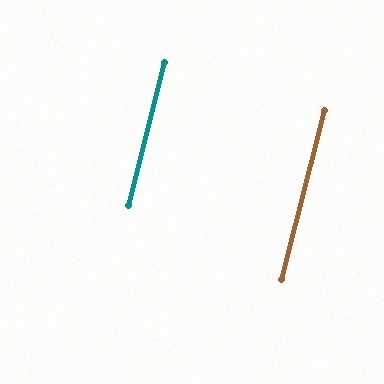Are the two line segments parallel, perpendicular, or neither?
Parallel — their directions differ by only 0.1°.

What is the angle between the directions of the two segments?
Approximately 0 degrees.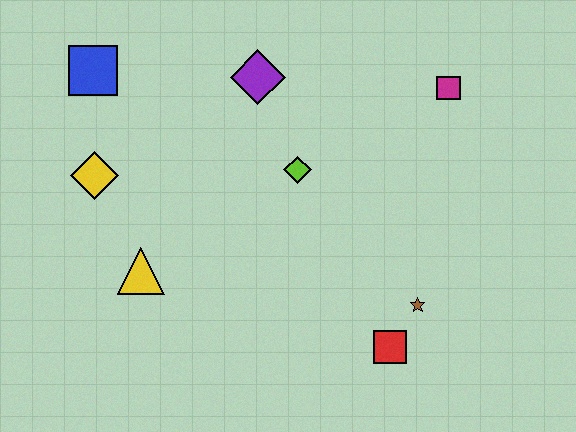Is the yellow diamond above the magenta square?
No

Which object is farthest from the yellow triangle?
The magenta square is farthest from the yellow triangle.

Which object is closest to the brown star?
The red square is closest to the brown star.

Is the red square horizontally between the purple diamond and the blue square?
No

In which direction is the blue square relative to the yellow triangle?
The blue square is above the yellow triangle.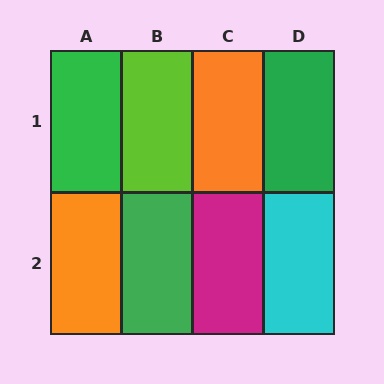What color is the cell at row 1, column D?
Green.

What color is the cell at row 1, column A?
Green.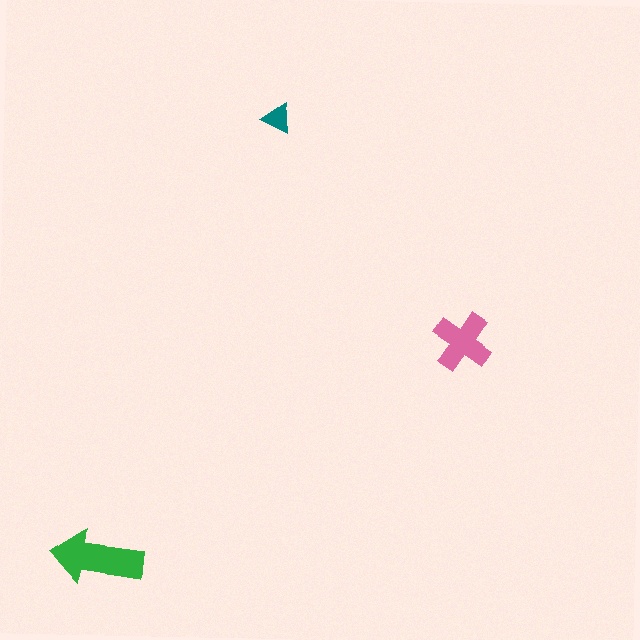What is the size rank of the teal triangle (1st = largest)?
3rd.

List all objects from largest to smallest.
The green arrow, the pink cross, the teal triangle.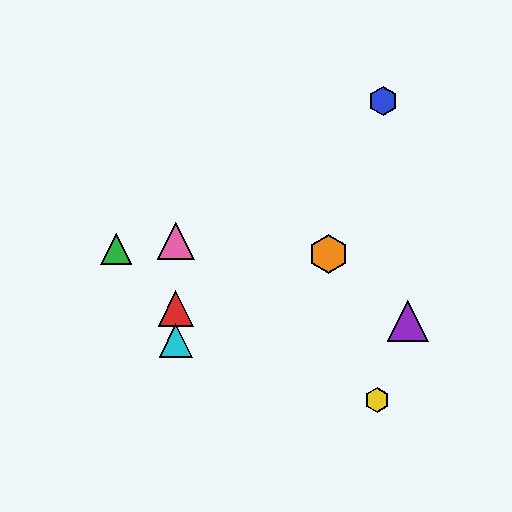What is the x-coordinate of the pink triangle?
The pink triangle is at x≈176.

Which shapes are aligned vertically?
The red triangle, the cyan triangle, the pink triangle are aligned vertically.